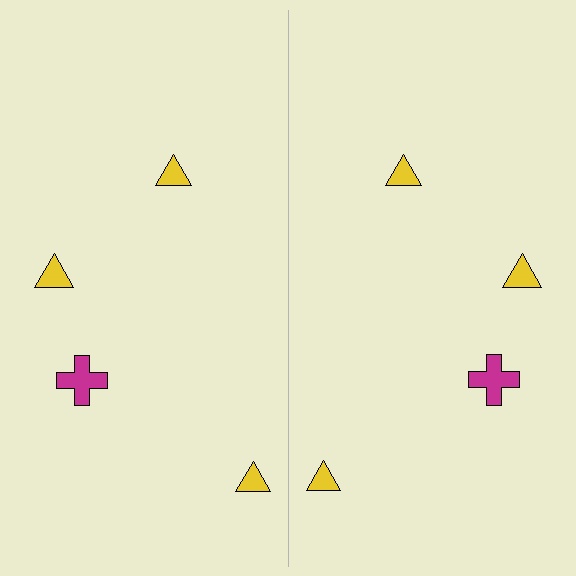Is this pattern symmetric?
Yes, this pattern has bilateral (reflection) symmetry.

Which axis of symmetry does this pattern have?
The pattern has a vertical axis of symmetry running through the center of the image.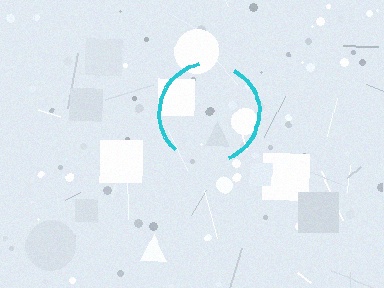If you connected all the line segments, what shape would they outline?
They would outline a circle.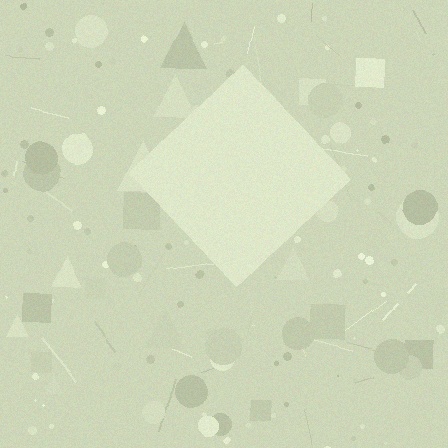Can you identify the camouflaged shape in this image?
The camouflaged shape is a diamond.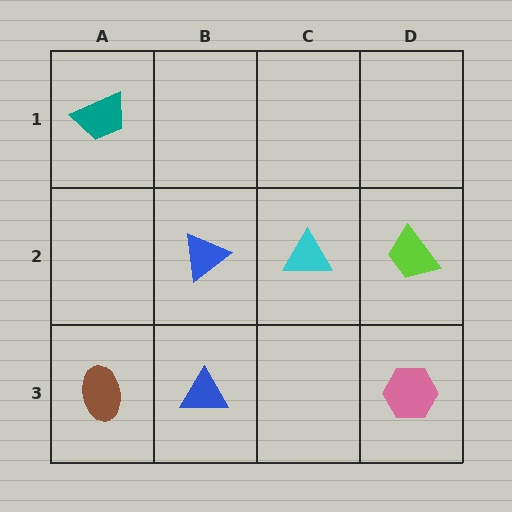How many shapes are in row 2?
3 shapes.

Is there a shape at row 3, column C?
No, that cell is empty.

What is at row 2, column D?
A lime trapezoid.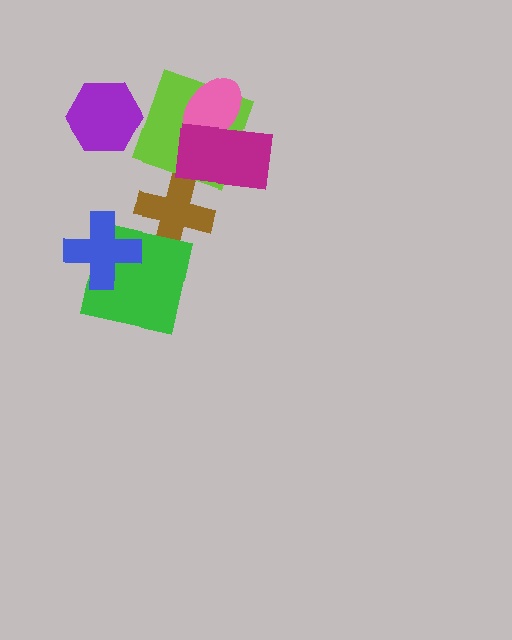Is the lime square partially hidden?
Yes, it is partially covered by another shape.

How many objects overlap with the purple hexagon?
0 objects overlap with the purple hexagon.